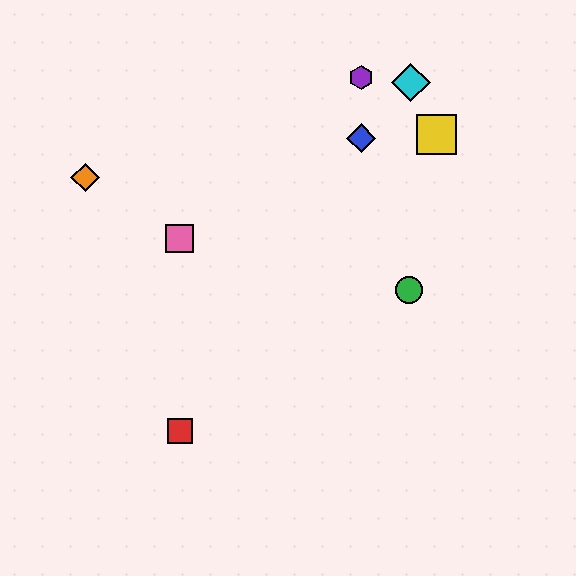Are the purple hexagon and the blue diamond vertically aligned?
Yes, both are at x≈361.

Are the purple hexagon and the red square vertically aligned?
No, the purple hexagon is at x≈361 and the red square is at x≈180.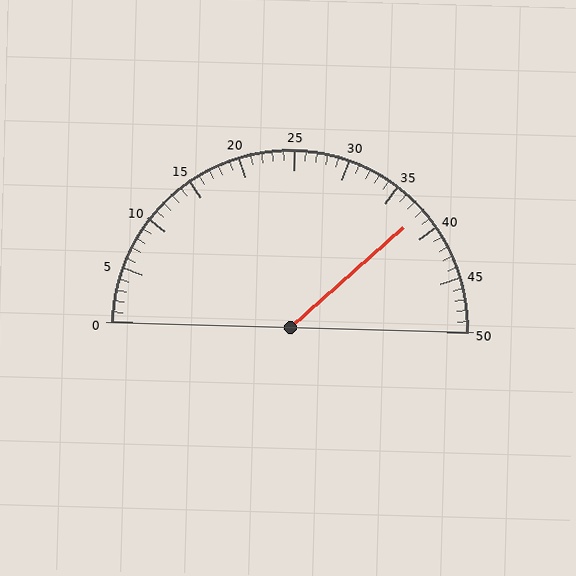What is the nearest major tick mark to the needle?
The nearest major tick mark is 40.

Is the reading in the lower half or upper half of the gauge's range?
The reading is in the upper half of the range (0 to 50).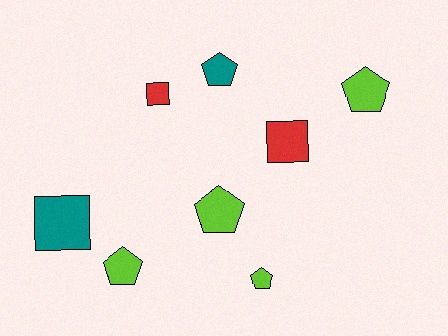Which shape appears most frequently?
Pentagon, with 5 objects.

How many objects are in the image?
There are 8 objects.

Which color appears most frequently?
Lime, with 4 objects.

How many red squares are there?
There are 2 red squares.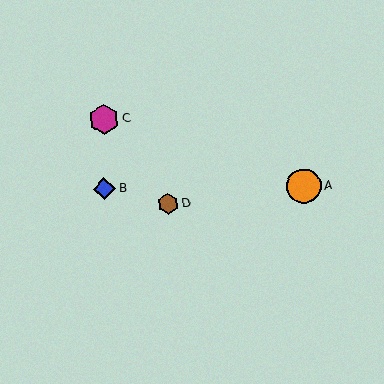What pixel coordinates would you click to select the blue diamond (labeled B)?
Click at (105, 189) to select the blue diamond B.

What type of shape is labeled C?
Shape C is a magenta hexagon.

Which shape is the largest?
The orange circle (labeled A) is the largest.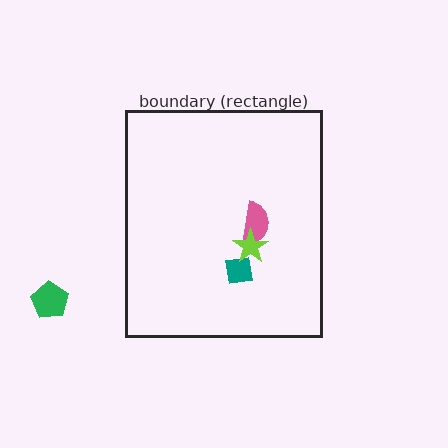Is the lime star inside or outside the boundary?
Inside.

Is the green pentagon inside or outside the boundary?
Outside.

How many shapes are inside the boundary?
3 inside, 1 outside.